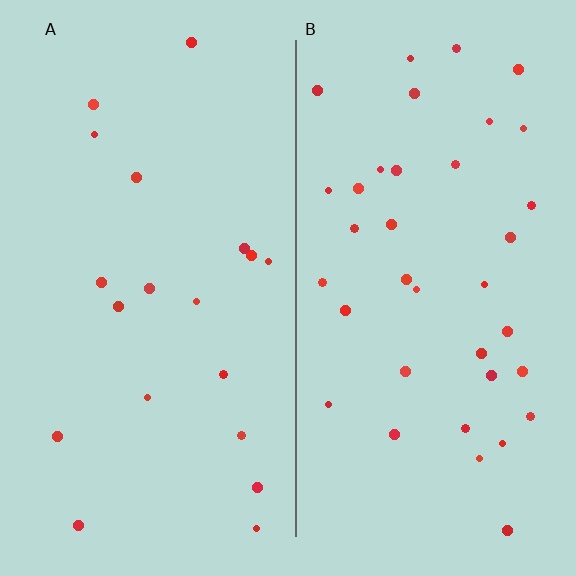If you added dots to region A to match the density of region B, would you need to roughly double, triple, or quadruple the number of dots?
Approximately double.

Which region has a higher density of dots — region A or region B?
B (the right).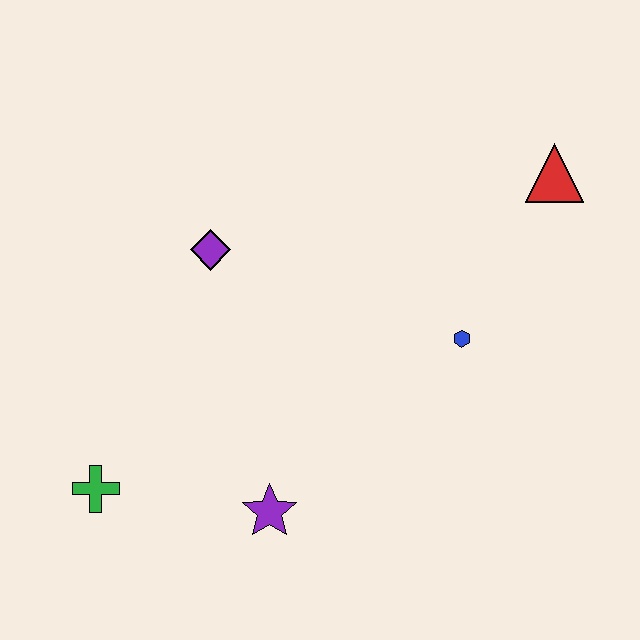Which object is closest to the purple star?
The green cross is closest to the purple star.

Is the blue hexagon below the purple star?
No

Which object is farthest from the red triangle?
The green cross is farthest from the red triangle.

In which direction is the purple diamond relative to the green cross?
The purple diamond is above the green cross.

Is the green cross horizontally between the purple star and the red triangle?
No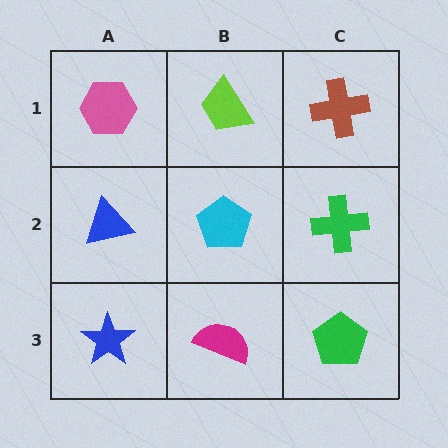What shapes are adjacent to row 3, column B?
A cyan pentagon (row 2, column B), a blue star (row 3, column A), a green pentagon (row 3, column C).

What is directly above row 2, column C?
A brown cross.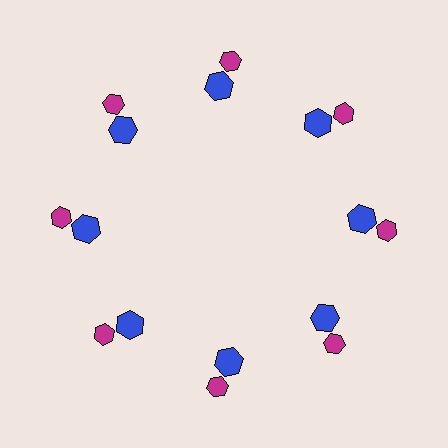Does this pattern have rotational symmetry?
Yes, this pattern has 8-fold rotational symmetry. It looks the same after rotating 45 degrees around the center.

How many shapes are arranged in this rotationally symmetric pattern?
There are 16 shapes, arranged in 8 groups of 2.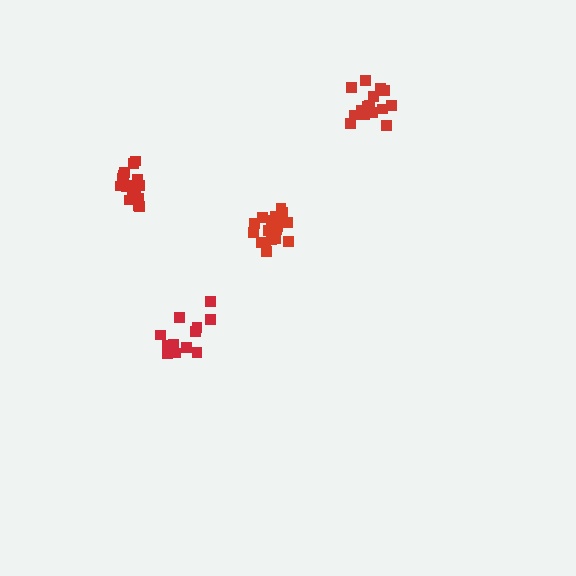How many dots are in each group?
Group 1: 17 dots, Group 2: 15 dots, Group 3: 18 dots, Group 4: 17 dots (67 total).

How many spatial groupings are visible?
There are 4 spatial groupings.